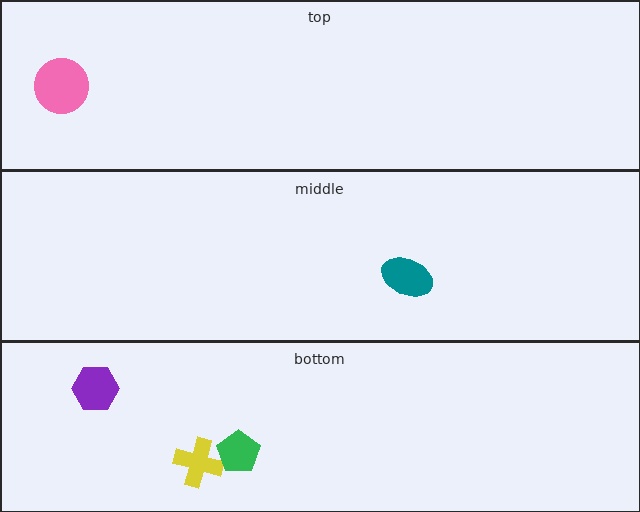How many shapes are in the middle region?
1.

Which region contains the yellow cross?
The bottom region.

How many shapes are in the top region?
1.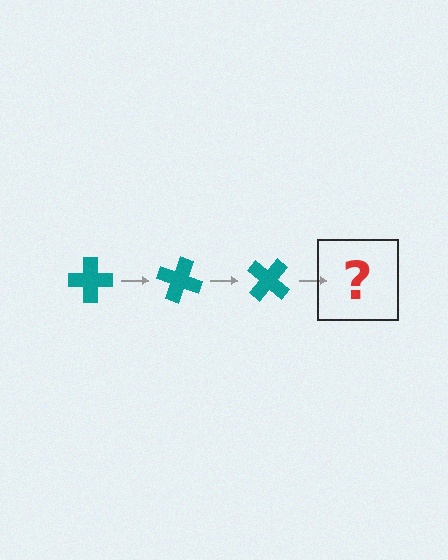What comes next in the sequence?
The next element should be a teal cross rotated 60 degrees.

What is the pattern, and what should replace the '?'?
The pattern is that the cross rotates 20 degrees each step. The '?' should be a teal cross rotated 60 degrees.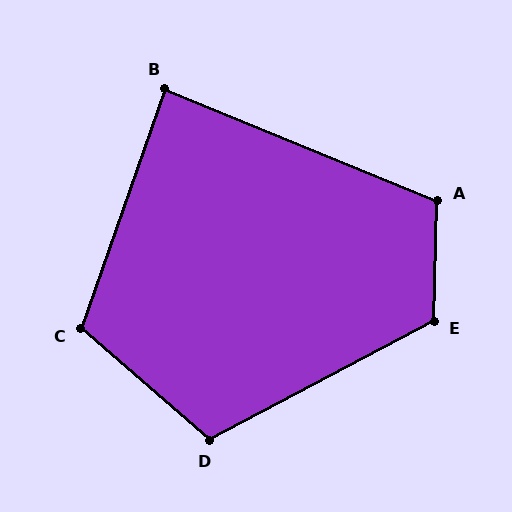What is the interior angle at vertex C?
Approximately 111 degrees (obtuse).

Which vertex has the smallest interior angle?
B, at approximately 87 degrees.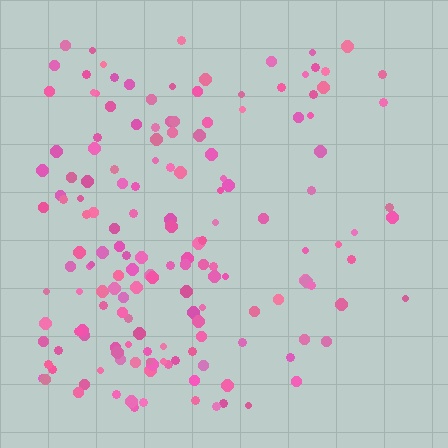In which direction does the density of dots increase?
From right to left, with the left side densest.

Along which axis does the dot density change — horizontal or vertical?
Horizontal.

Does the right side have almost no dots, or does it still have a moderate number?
Still a moderate number, just noticeably fewer than the left.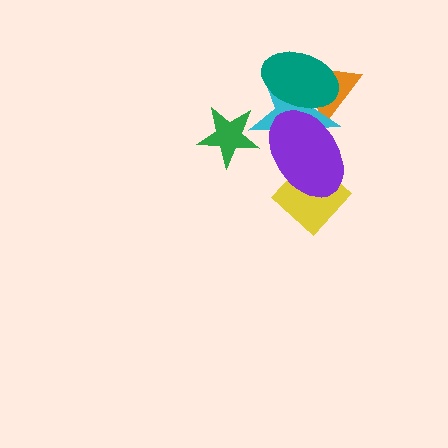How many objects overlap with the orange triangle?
3 objects overlap with the orange triangle.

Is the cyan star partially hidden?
Yes, it is partially covered by another shape.